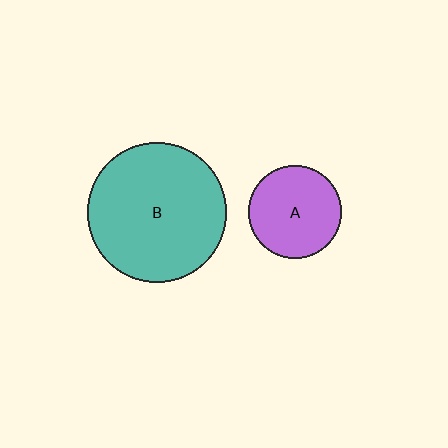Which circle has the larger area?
Circle B (teal).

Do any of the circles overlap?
No, none of the circles overlap.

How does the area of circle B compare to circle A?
Approximately 2.2 times.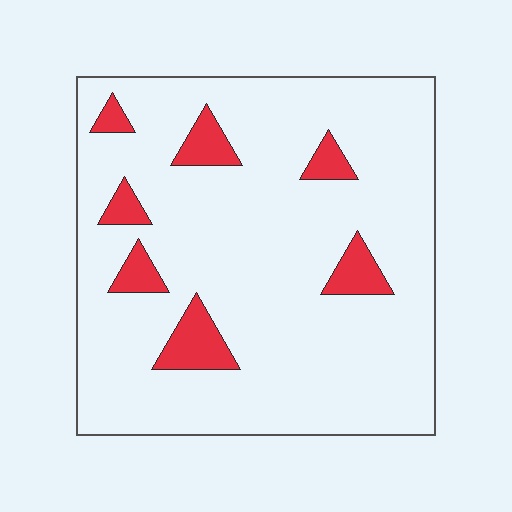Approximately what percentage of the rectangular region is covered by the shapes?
Approximately 10%.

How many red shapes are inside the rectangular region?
7.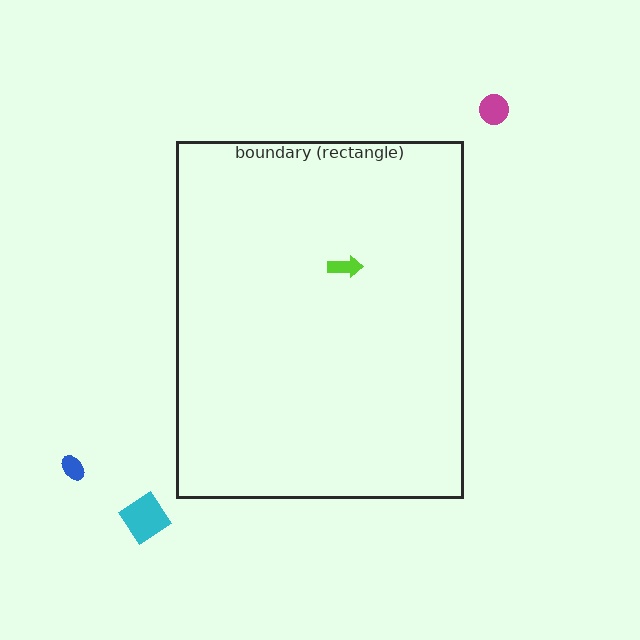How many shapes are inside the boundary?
1 inside, 3 outside.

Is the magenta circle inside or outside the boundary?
Outside.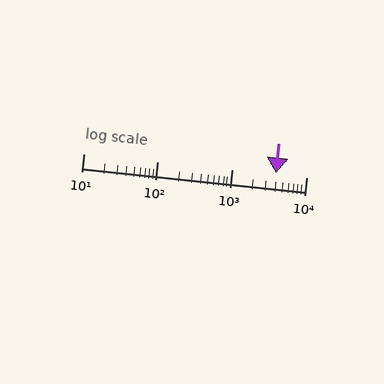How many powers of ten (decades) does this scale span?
The scale spans 3 decades, from 10 to 10000.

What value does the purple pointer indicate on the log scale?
The pointer indicates approximately 3900.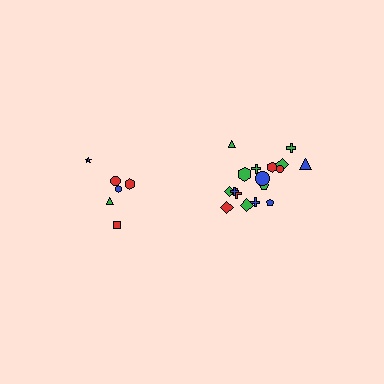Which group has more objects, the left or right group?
The right group.